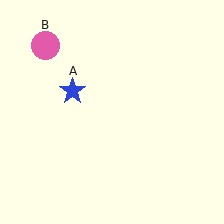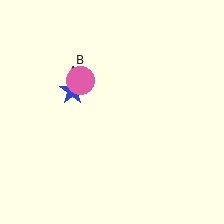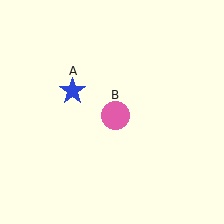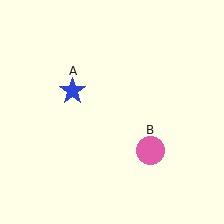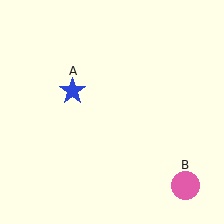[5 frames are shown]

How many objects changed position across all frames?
1 object changed position: pink circle (object B).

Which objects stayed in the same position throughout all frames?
Blue star (object A) remained stationary.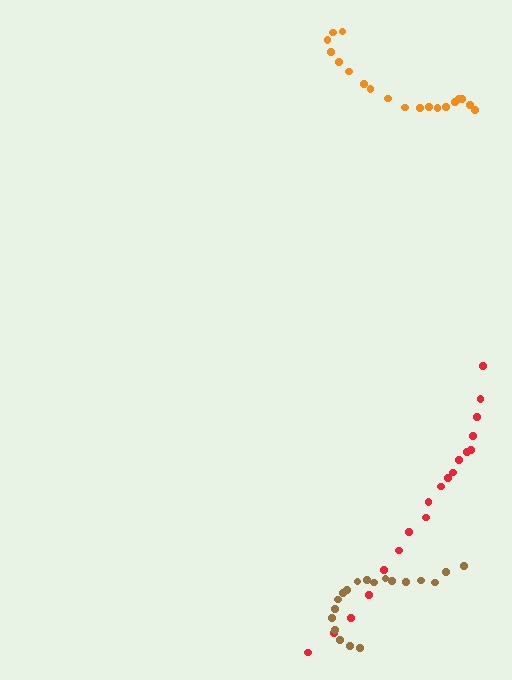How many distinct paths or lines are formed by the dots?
There are 3 distinct paths.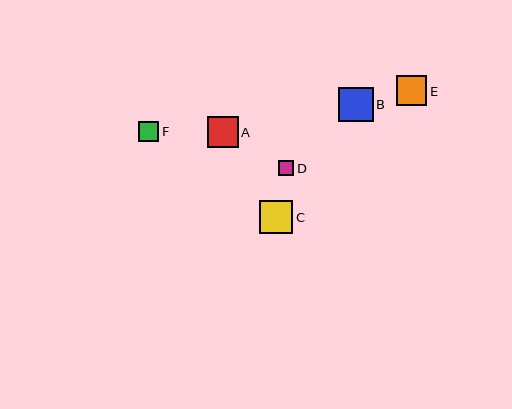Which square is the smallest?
Square D is the smallest with a size of approximately 16 pixels.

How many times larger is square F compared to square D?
Square F is approximately 1.3 times the size of square D.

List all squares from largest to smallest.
From largest to smallest: B, C, A, E, F, D.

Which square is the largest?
Square B is the largest with a size of approximately 34 pixels.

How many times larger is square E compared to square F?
Square E is approximately 1.5 times the size of square F.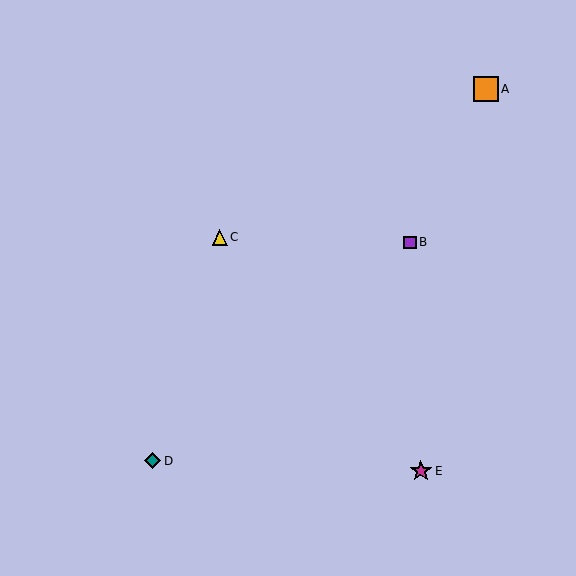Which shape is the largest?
The orange square (labeled A) is the largest.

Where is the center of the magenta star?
The center of the magenta star is at (421, 471).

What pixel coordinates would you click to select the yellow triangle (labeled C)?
Click at (220, 237) to select the yellow triangle C.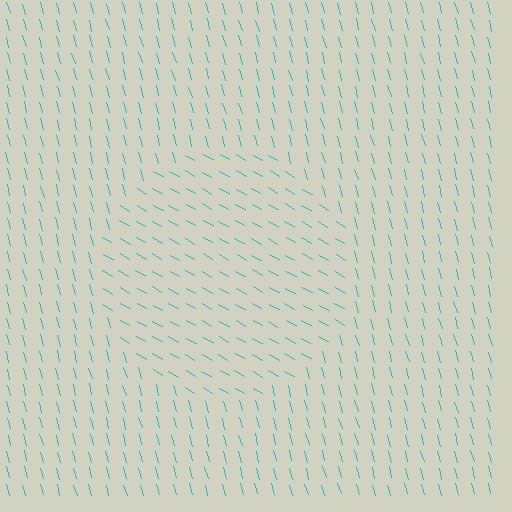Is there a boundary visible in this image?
Yes, there is a texture boundary formed by a change in line orientation.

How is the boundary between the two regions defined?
The boundary is defined purely by a change in line orientation (approximately 45 degrees difference). All lines are the same color and thickness.